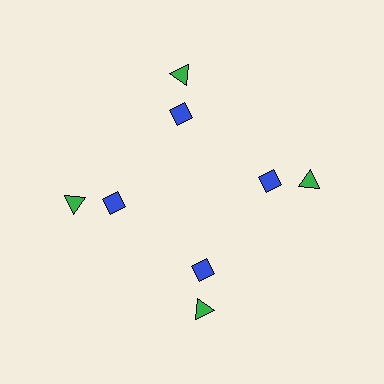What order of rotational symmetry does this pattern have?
This pattern has 4-fold rotational symmetry.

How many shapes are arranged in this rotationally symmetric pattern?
There are 8 shapes, arranged in 4 groups of 2.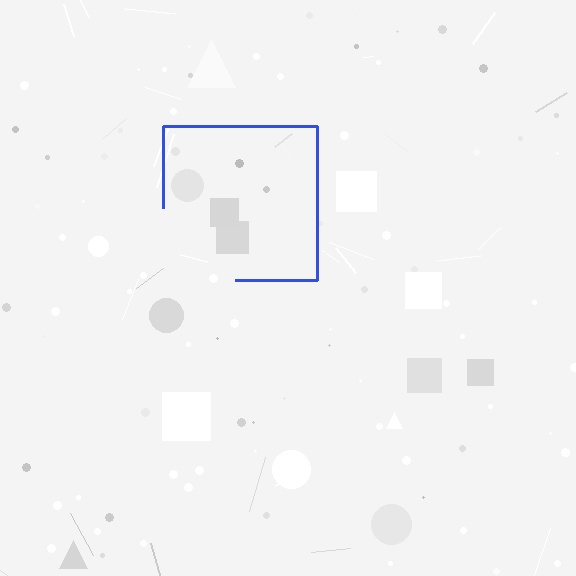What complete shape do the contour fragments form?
The contour fragments form a square.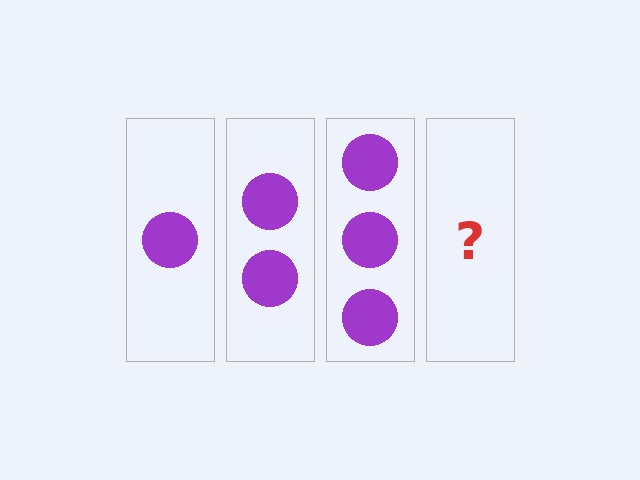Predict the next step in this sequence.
The next step is 4 circles.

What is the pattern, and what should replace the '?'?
The pattern is that each step adds one more circle. The '?' should be 4 circles.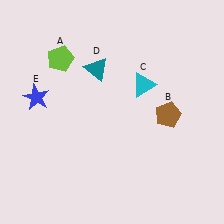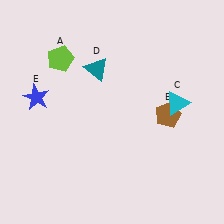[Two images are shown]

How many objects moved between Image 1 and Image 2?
1 object moved between the two images.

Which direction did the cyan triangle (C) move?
The cyan triangle (C) moved right.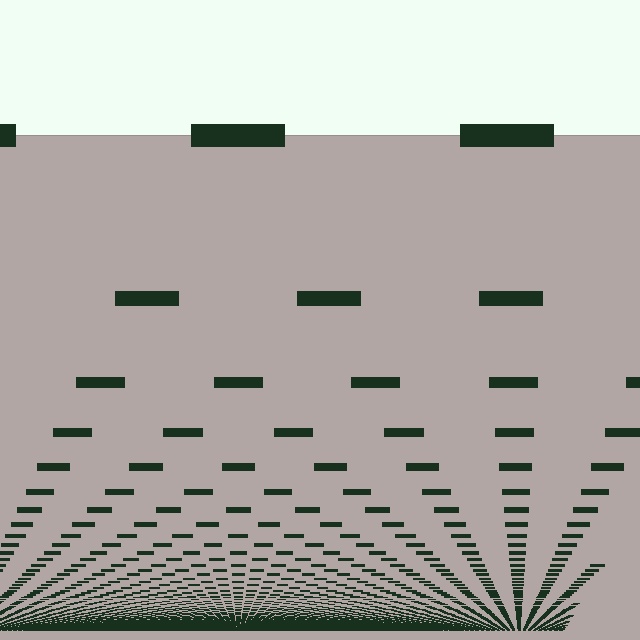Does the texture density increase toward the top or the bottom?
Density increases toward the bottom.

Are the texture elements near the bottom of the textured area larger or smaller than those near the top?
Smaller. The gradient is inverted — elements near the bottom are smaller and denser.